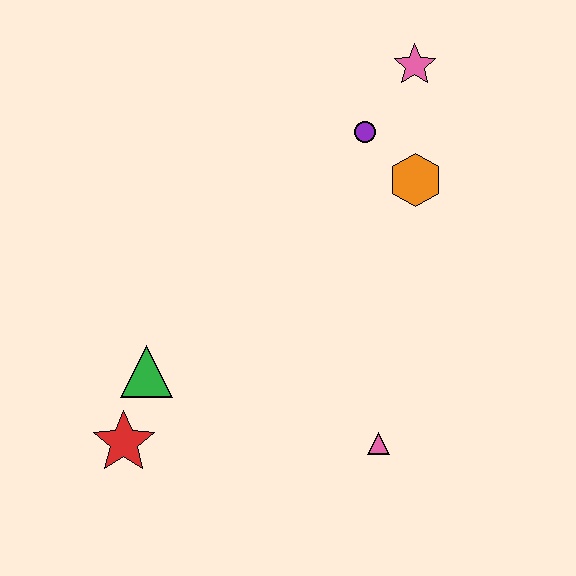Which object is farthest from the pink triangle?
The pink star is farthest from the pink triangle.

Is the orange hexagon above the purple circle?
No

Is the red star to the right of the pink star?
No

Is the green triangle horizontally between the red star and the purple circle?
Yes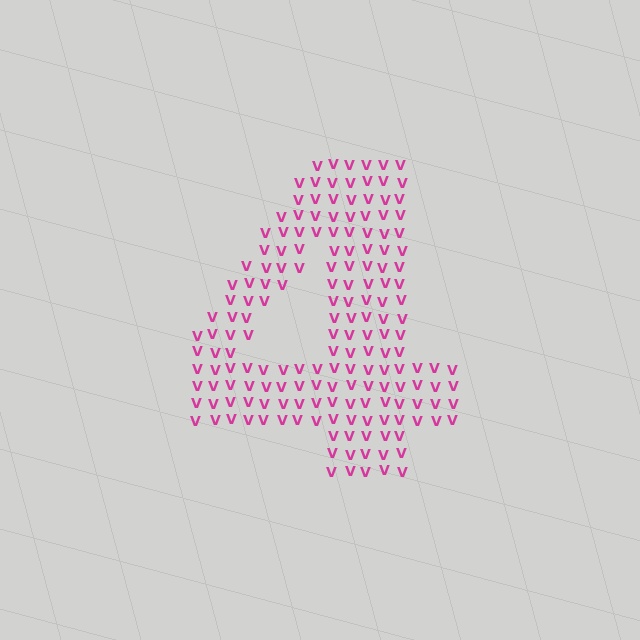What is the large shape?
The large shape is the digit 4.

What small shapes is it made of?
It is made of small letter V's.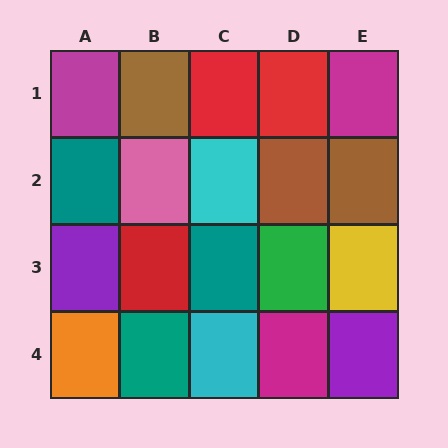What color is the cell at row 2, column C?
Cyan.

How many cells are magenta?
3 cells are magenta.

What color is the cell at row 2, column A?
Teal.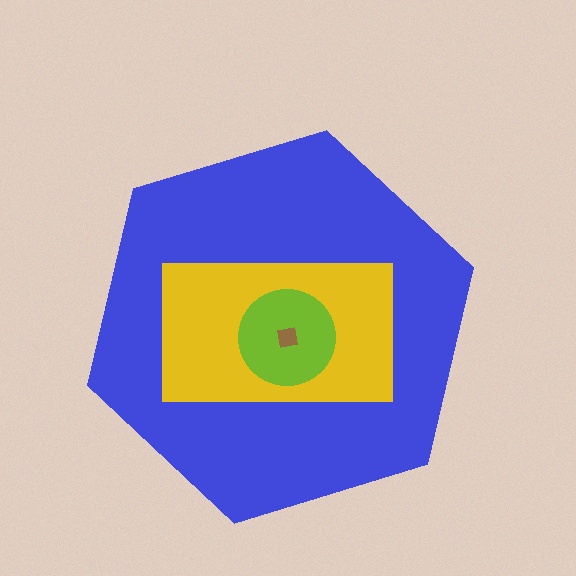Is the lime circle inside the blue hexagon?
Yes.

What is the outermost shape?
The blue hexagon.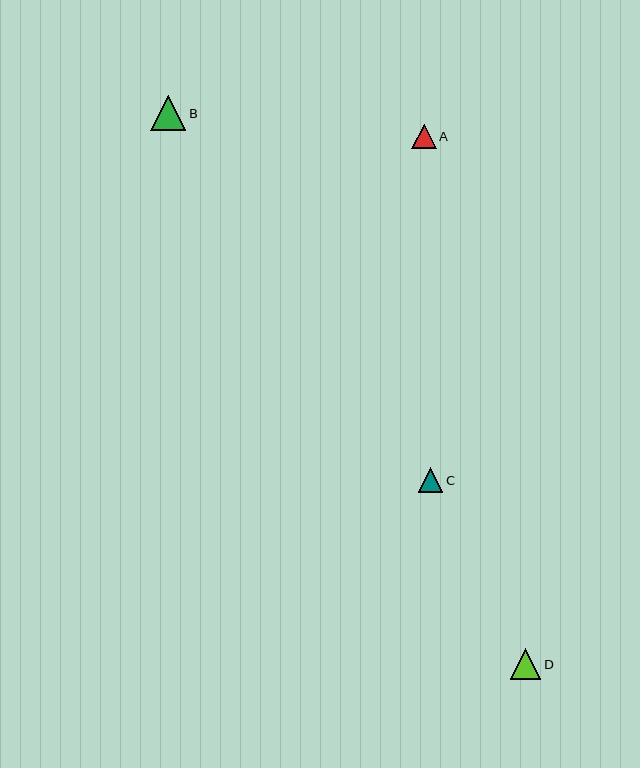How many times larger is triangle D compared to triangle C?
Triangle D is approximately 1.2 times the size of triangle C.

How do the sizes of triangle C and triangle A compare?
Triangle C and triangle A are approximately the same size.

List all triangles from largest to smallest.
From largest to smallest: B, D, C, A.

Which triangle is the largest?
Triangle B is the largest with a size of approximately 35 pixels.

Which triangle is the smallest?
Triangle A is the smallest with a size of approximately 24 pixels.